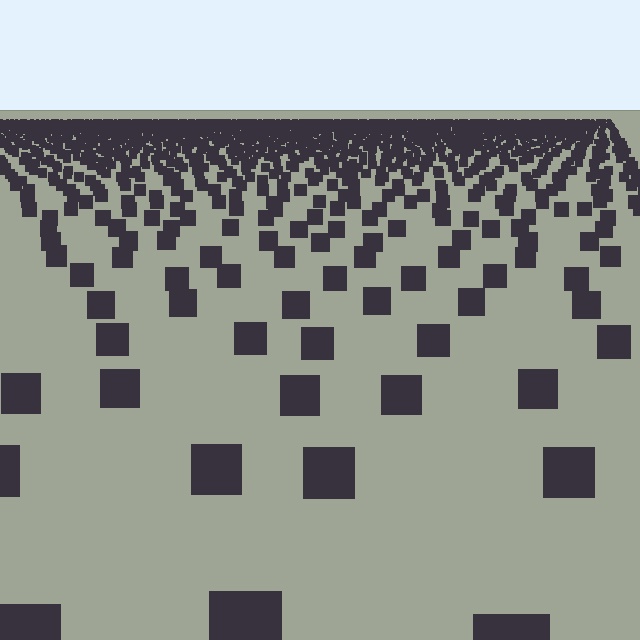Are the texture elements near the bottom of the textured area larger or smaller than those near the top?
Larger. Near the bottom, elements are closer to the viewer and appear at a bigger on-screen size.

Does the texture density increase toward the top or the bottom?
Density increases toward the top.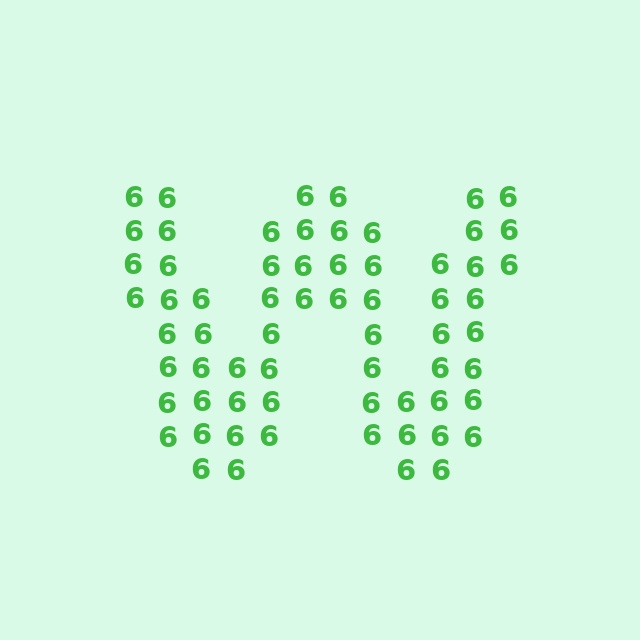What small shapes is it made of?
It is made of small digit 6's.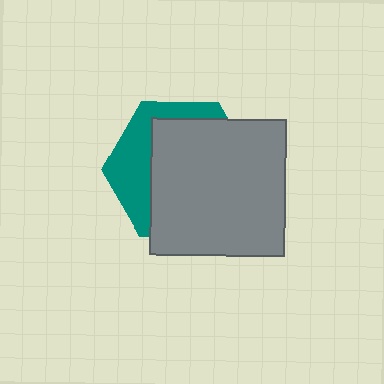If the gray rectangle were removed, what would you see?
You would see the complete teal hexagon.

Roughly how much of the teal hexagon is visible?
A small part of it is visible (roughly 32%).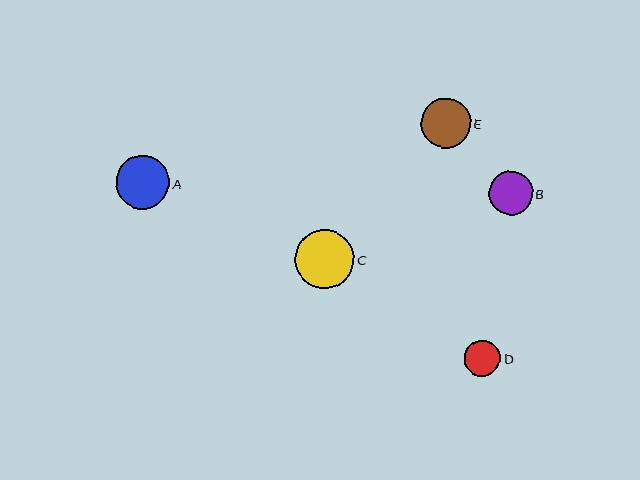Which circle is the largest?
Circle C is the largest with a size of approximately 59 pixels.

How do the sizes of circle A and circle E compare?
Circle A and circle E are approximately the same size.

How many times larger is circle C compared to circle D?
Circle C is approximately 1.7 times the size of circle D.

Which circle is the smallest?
Circle D is the smallest with a size of approximately 36 pixels.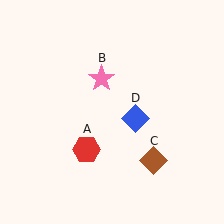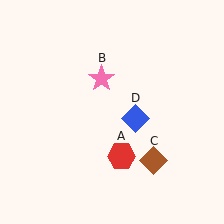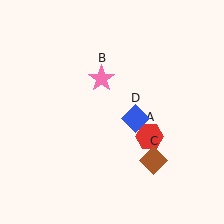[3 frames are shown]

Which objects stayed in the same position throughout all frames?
Pink star (object B) and brown diamond (object C) and blue diamond (object D) remained stationary.